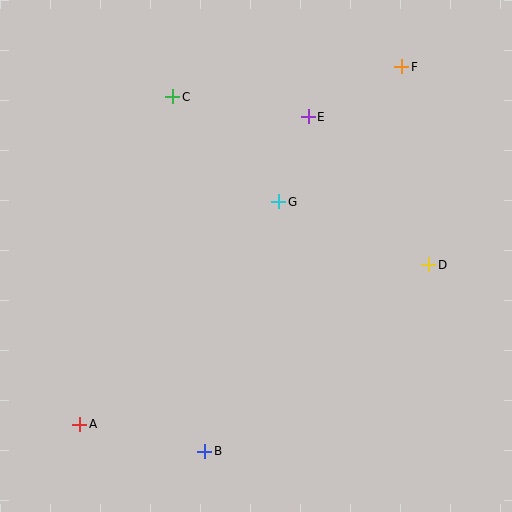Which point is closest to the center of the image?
Point G at (279, 202) is closest to the center.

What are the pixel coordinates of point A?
Point A is at (80, 424).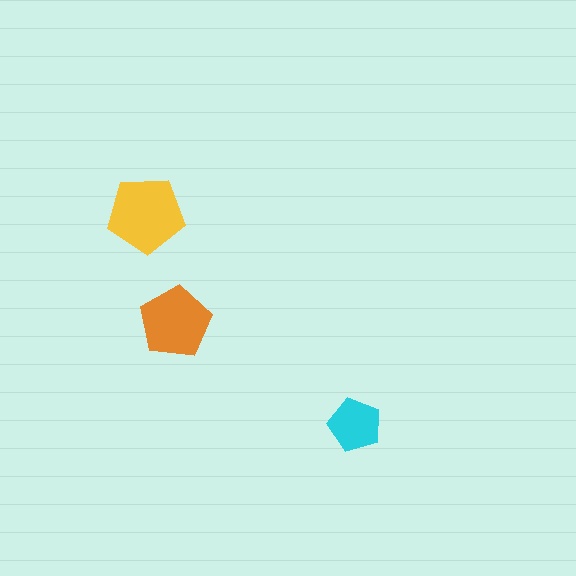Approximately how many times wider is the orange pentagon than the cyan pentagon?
About 1.5 times wider.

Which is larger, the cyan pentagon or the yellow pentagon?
The yellow one.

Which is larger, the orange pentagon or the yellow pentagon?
The yellow one.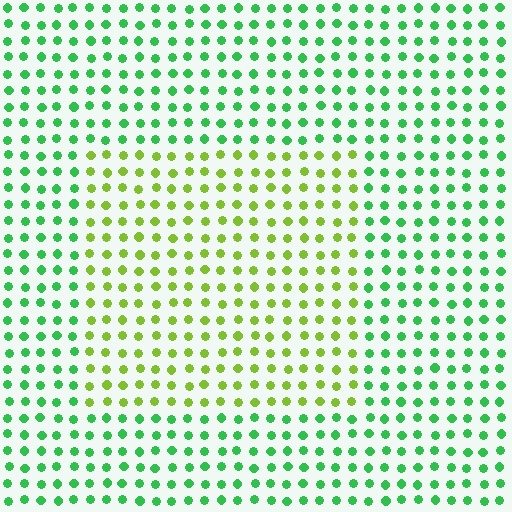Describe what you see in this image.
The image is filled with small green elements in a uniform arrangement. A rectangle-shaped region is visible where the elements are tinted to a slightly different hue, forming a subtle color boundary.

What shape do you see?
I see a rectangle.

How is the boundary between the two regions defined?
The boundary is defined purely by a slight shift in hue (about 45 degrees). Spacing, size, and orientation are identical on both sides.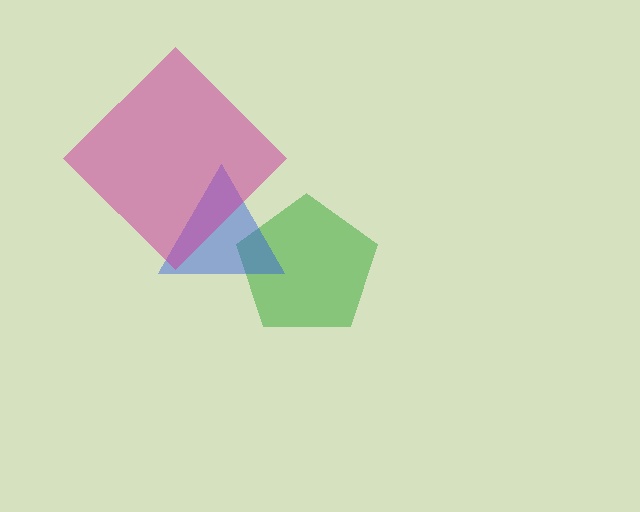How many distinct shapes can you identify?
There are 3 distinct shapes: a green pentagon, a blue triangle, a magenta diamond.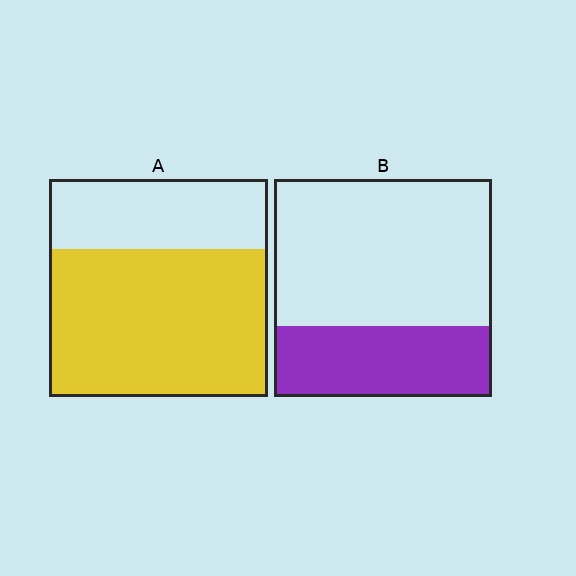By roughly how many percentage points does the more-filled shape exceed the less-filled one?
By roughly 35 percentage points (A over B).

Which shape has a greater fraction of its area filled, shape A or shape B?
Shape A.